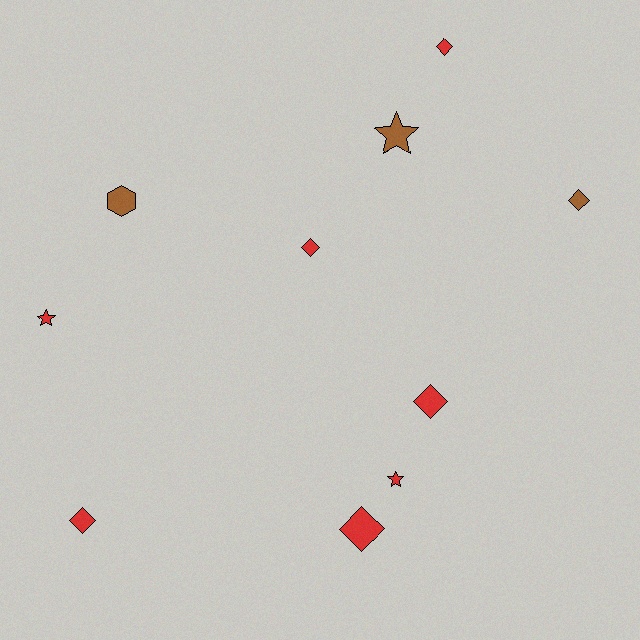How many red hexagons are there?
There are no red hexagons.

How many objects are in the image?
There are 10 objects.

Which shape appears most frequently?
Diamond, with 6 objects.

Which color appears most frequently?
Red, with 7 objects.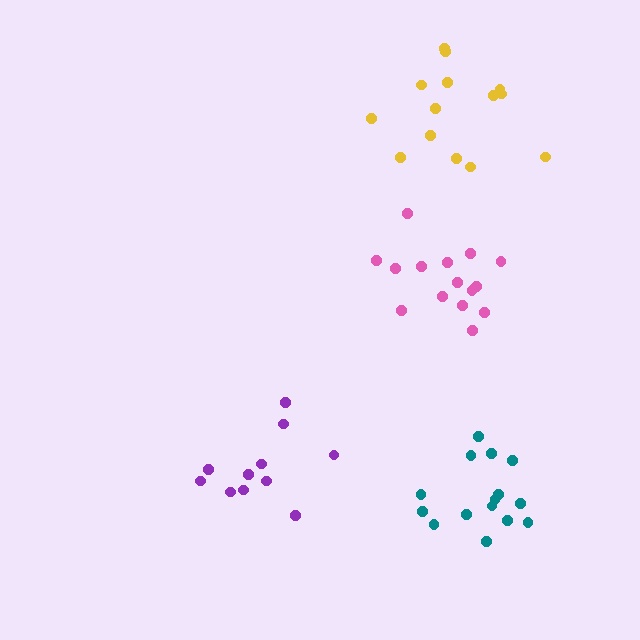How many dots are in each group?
Group 1: 15 dots, Group 2: 15 dots, Group 3: 14 dots, Group 4: 11 dots (55 total).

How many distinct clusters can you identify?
There are 4 distinct clusters.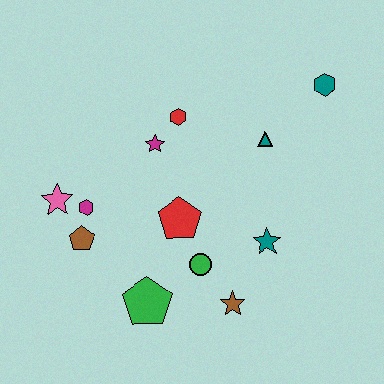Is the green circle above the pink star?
No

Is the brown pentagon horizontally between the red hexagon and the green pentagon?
No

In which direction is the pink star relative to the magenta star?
The pink star is to the left of the magenta star.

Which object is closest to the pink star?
The magenta hexagon is closest to the pink star.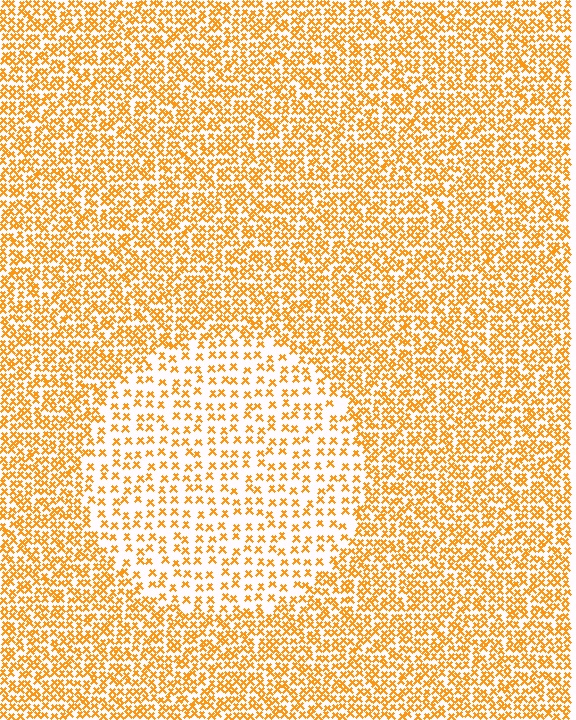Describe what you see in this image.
The image contains small orange elements arranged at two different densities. A circle-shaped region is visible where the elements are less densely packed than the surrounding area.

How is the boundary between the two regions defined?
The boundary is defined by a change in element density (approximately 2.1x ratio). All elements are the same color, size, and shape.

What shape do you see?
I see a circle.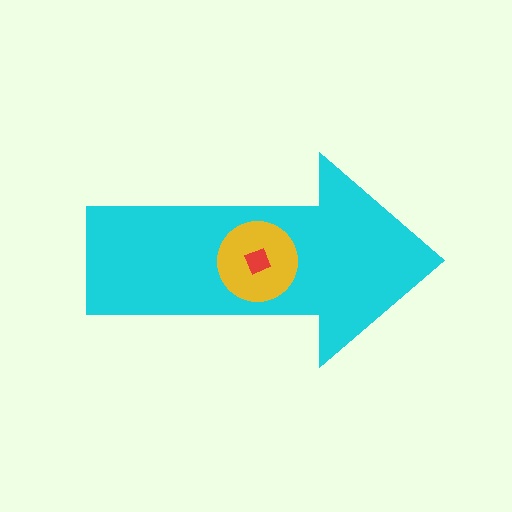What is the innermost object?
The red square.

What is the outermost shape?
The cyan arrow.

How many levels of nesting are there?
3.